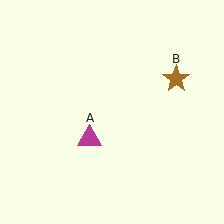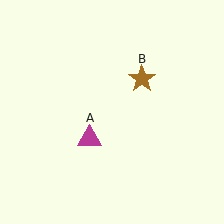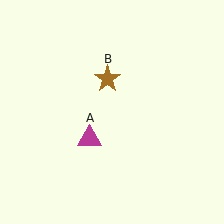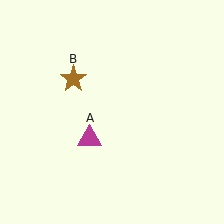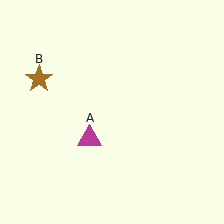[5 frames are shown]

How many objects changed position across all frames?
1 object changed position: brown star (object B).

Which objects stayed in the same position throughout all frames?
Magenta triangle (object A) remained stationary.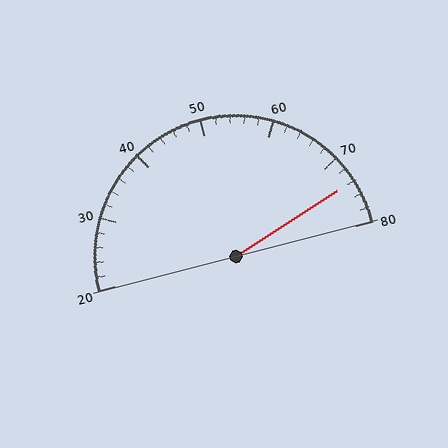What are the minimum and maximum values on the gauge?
The gauge ranges from 20 to 80.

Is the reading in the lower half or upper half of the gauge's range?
The reading is in the upper half of the range (20 to 80).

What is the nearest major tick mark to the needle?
The nearest major tick mark is 70.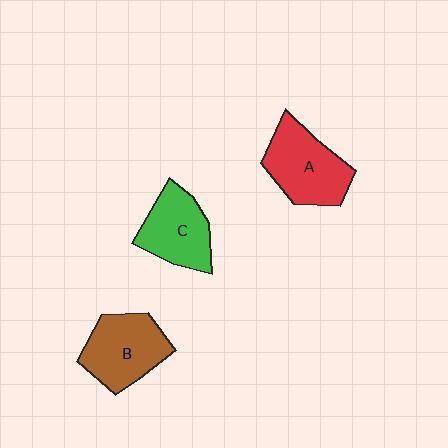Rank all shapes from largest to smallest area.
From largest to smallest: A (red), B (brown), C (green).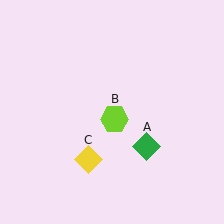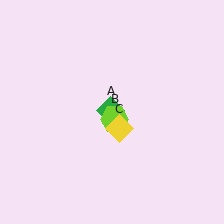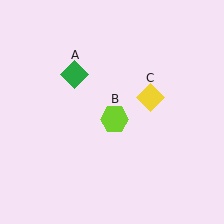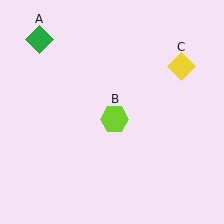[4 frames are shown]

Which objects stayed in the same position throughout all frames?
Lime hexagon (object B) remained stationary.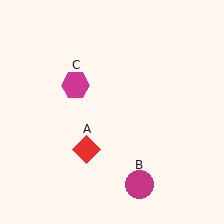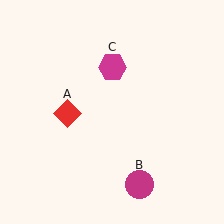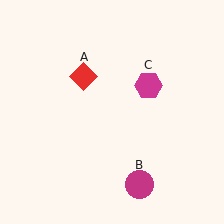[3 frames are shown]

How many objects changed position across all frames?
2 objects changed position: red diamond (object A), magenta hexagon (object C).